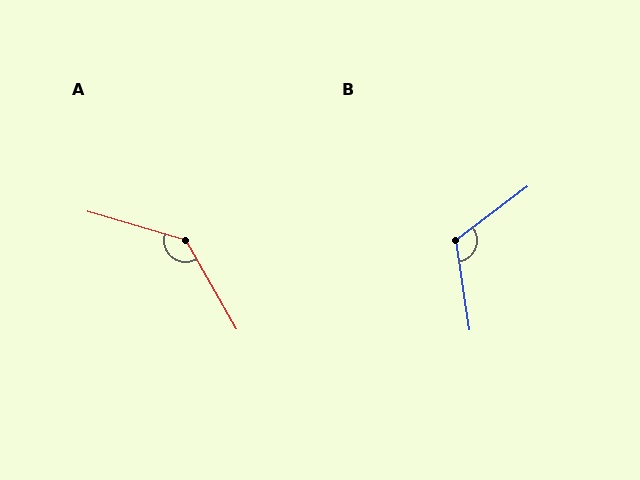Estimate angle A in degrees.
Approximately 136 degrees.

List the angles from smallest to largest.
B (118°), A (136°).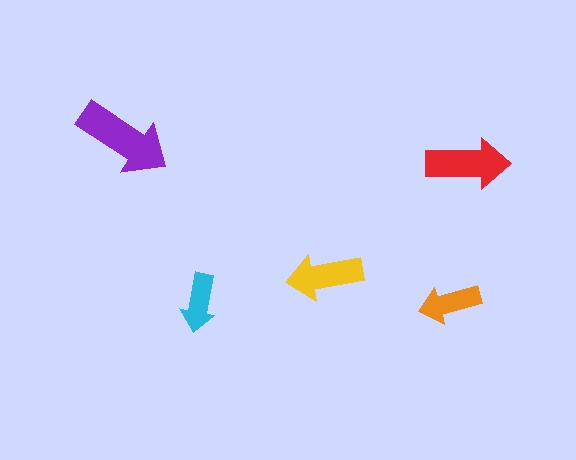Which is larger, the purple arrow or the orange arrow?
The purple one.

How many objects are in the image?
There are 5 objects in the image.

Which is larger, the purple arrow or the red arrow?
The purple one.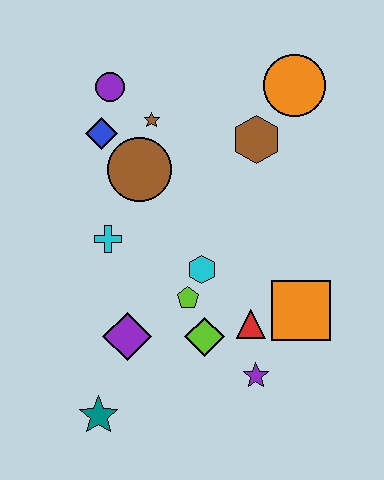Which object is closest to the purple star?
The red triangle is closest to the purple star.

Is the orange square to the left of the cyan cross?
No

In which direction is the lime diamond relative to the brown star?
The lime diamond is below the brown star.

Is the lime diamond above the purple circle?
No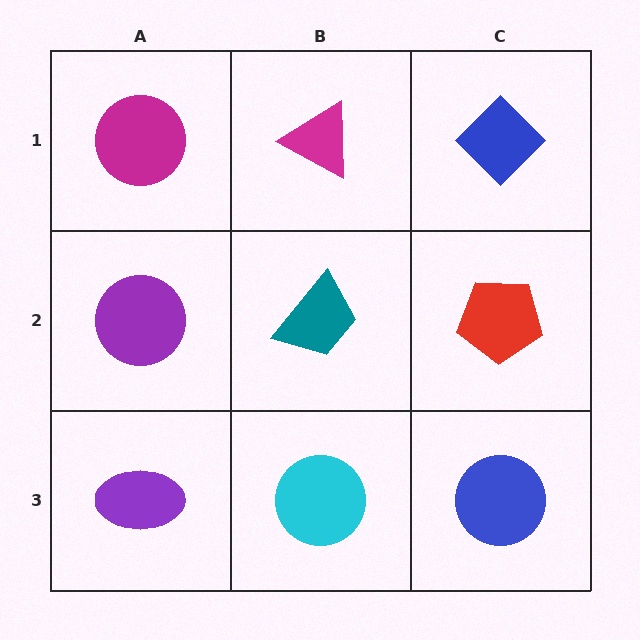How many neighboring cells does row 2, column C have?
3.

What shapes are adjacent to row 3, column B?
A teal trapezoid (row 2, column B), a purple ellipse (row 3, column A), a blue circle (row 3, column C).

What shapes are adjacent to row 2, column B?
A magenta triangle (row 1, column B), a cyan circle (row 3, column B), a purple circle (row 2, column A), a red pentagon (row 2, column C).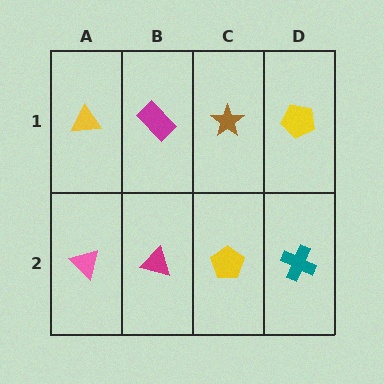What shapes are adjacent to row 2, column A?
A yellow triangle (row 1, column A), a magenta triangle (row 2, column B).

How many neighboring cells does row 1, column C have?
3.